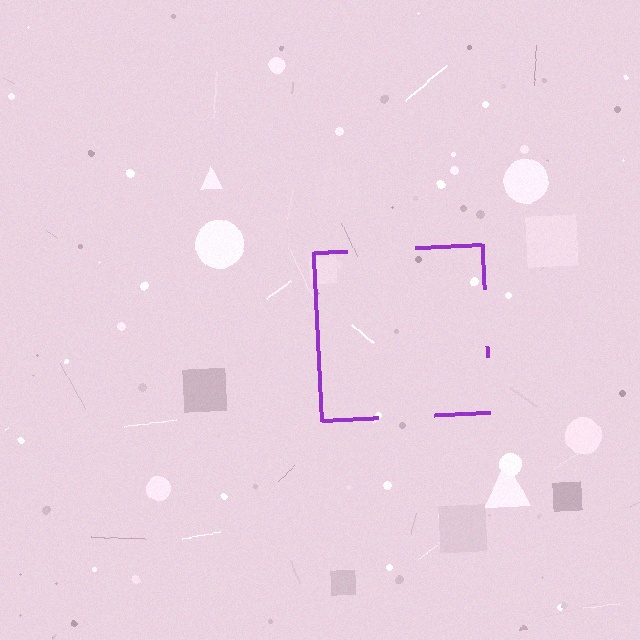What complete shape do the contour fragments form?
The contour fragments form a square.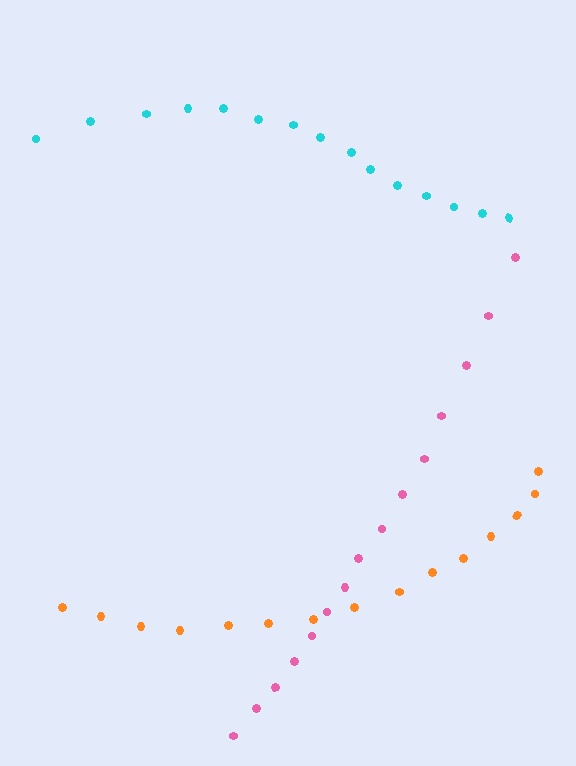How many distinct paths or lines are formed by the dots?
There are 3 distinct paths.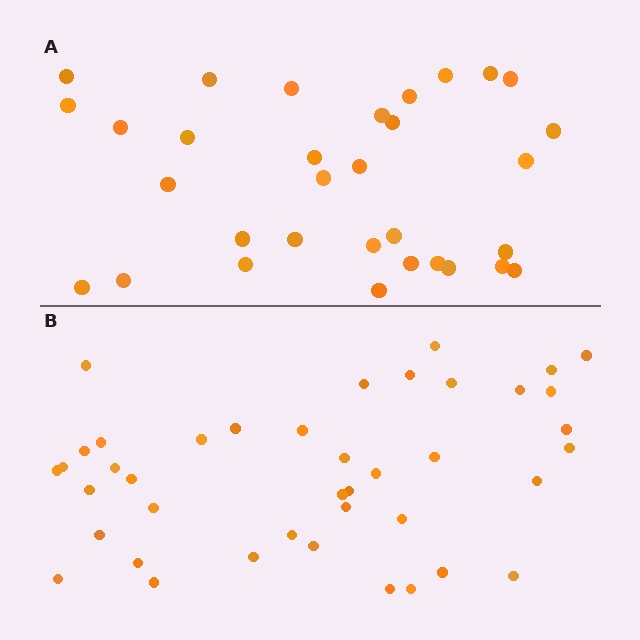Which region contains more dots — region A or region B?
Region B (the bottom region) has more dots.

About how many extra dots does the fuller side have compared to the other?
Region B has roughly 8 or so more dots than region A.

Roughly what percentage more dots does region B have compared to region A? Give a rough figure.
About 30% more.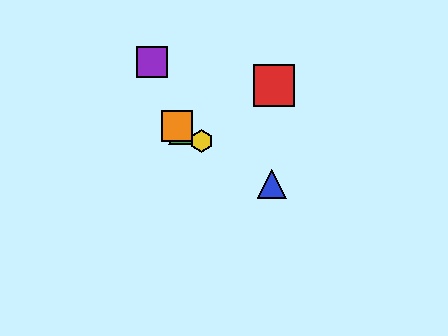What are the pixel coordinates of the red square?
The red square is at (274, 85).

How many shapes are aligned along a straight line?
4 shapes (the blue triangle, the green triangle, the yellow hexagon, the orange square) are aligned along a straight line.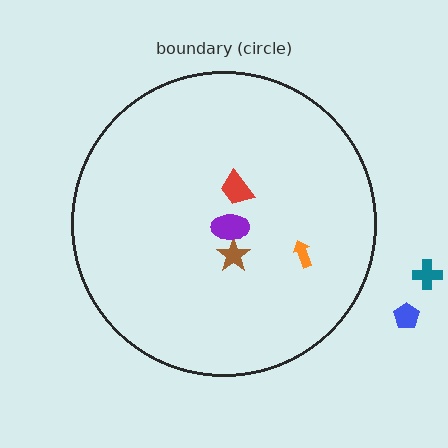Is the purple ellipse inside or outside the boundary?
Inside.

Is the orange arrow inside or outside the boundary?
Inside.